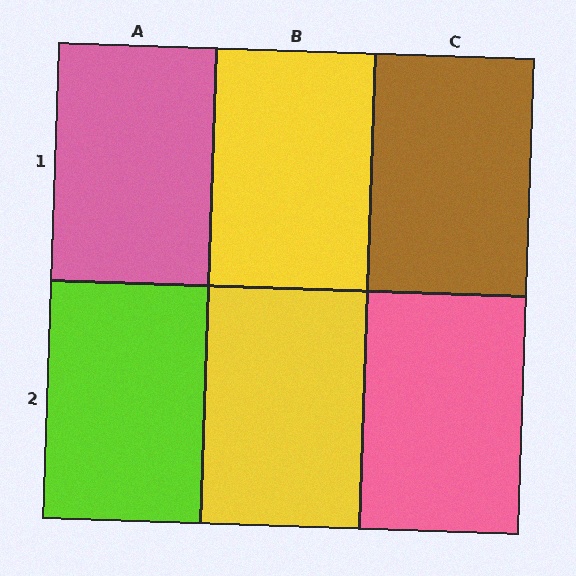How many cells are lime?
1 cell is lime.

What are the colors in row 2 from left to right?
Lime, yellow, pink.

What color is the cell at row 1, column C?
Brown.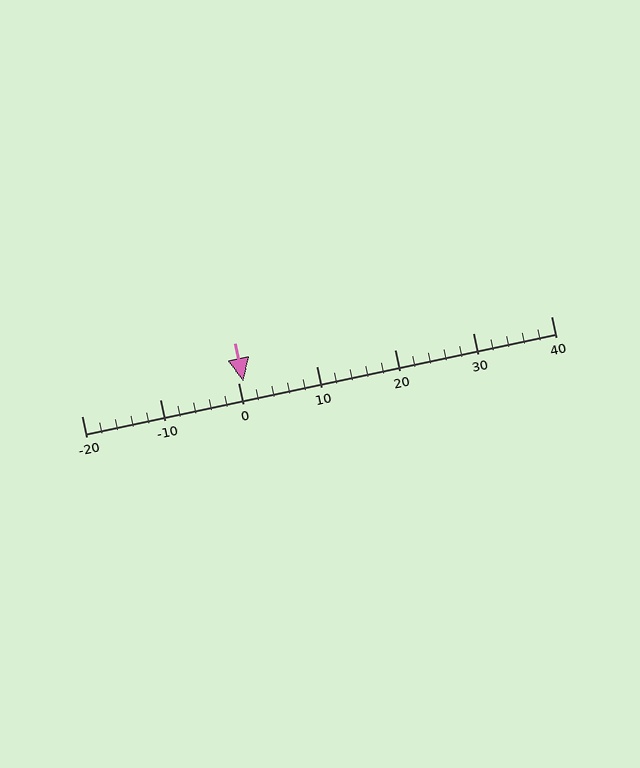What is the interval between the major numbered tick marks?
The major tick marks are spaced 10 units apart.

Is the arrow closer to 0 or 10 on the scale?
The arrow is closer to 0.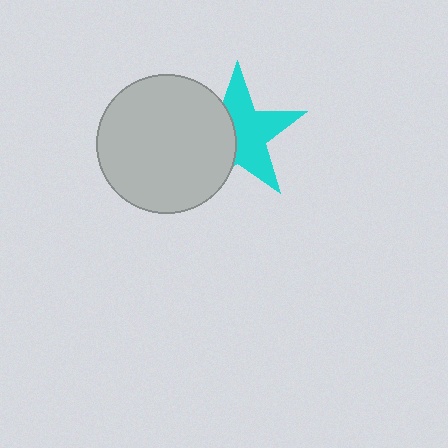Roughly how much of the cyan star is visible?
About half of it is visible (roughly 59%).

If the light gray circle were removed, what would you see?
You would see the complete cyan star.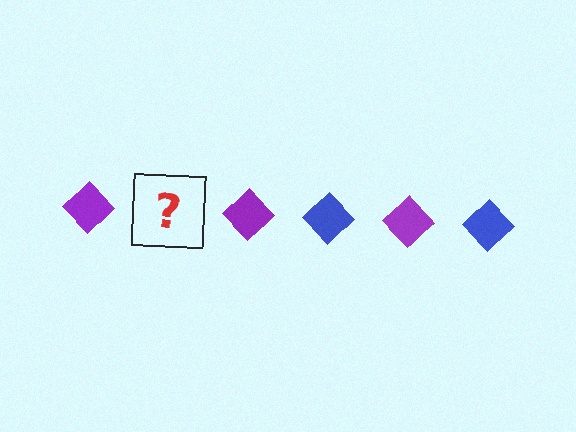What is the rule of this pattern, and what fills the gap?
The rule is that the pattern cycles through purple, blue diamonds. The gap should be filled with a blue diamond.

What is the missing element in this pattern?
The missing element is a blue diamond.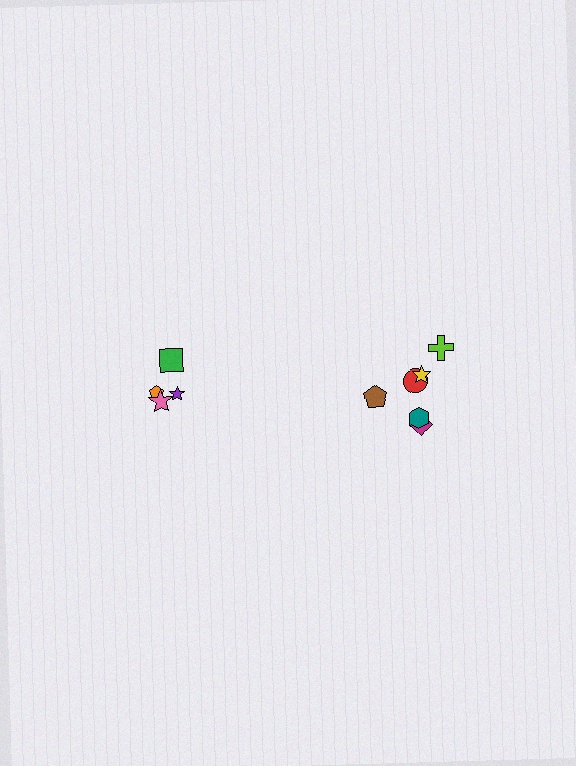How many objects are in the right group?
There are 6 objects.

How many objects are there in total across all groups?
There are 10 objects.